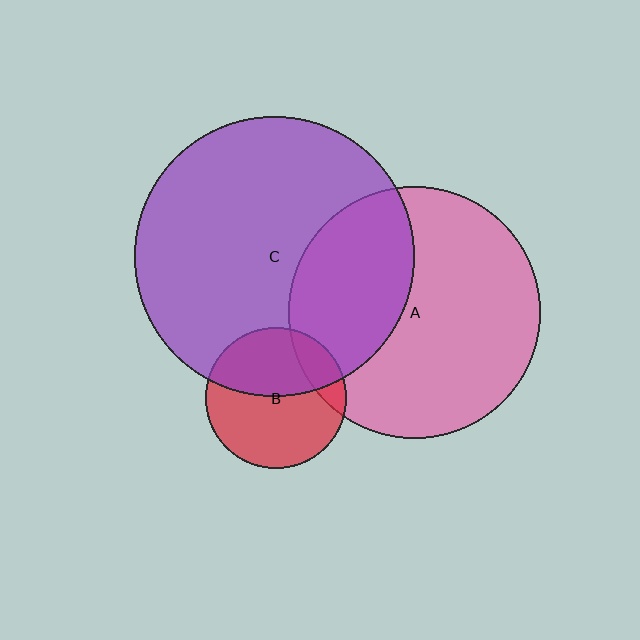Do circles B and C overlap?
Yes.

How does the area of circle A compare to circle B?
Approximately 3.2 times.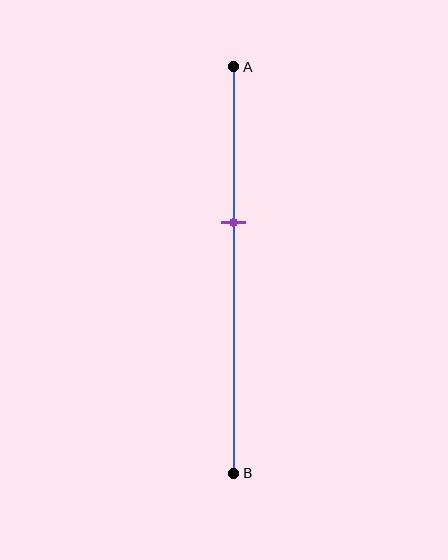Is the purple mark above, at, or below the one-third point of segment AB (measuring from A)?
The purple mark is below the one-third point of segment AB.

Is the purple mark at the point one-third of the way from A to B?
No, the mark is at about 40% from A, not at the 33% one-third point.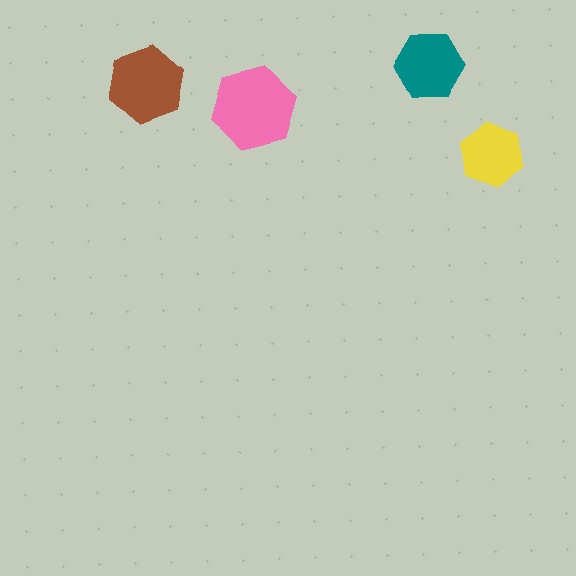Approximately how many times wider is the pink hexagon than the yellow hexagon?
About 1.5 times wider.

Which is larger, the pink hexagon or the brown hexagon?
The pink one.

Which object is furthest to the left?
The brown hexagon is leftmost.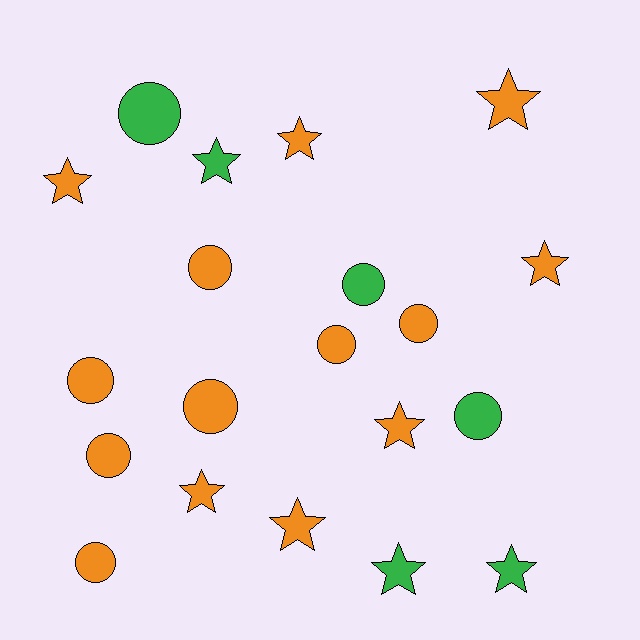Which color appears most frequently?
Orange, with 14 objects.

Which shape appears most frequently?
Circle, with 10 objects.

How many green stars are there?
There are 3 green stars.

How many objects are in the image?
There are 20 objects.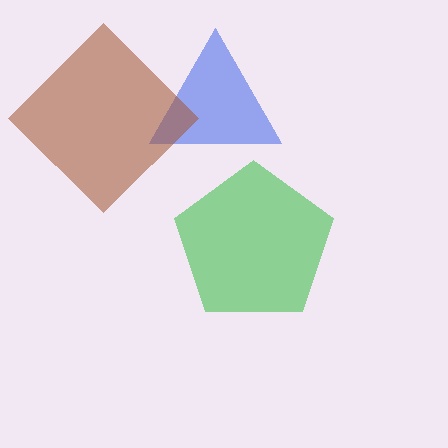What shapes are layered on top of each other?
The layered shapes are: a blue triangle, a brown diamond, a green pentagon.